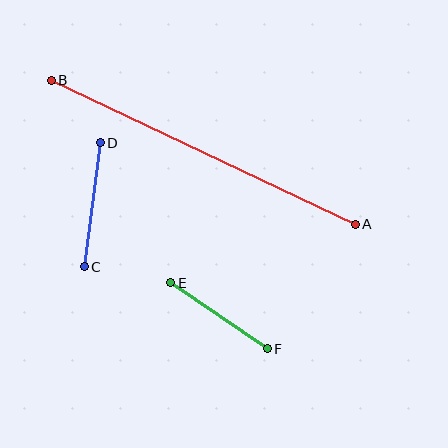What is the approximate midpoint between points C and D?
The midpoint is at approximately (92, 205) pixels.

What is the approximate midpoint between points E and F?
The midpoint is at approximately (219, 316) pixels.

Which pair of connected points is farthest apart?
Points A and B are farthest apart.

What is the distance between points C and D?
The distance is approximately 125 pixels.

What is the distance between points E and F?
The distance is approximately 117 pixels.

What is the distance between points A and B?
The distance is approximately 337 pixels.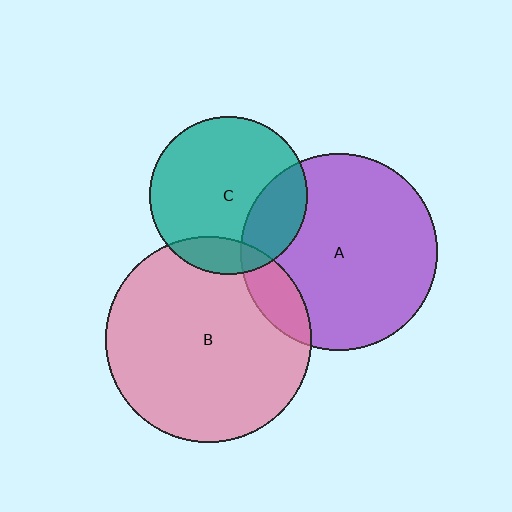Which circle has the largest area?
Circle B (pink).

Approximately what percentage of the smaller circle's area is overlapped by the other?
Approximately 10%.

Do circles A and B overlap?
Yes.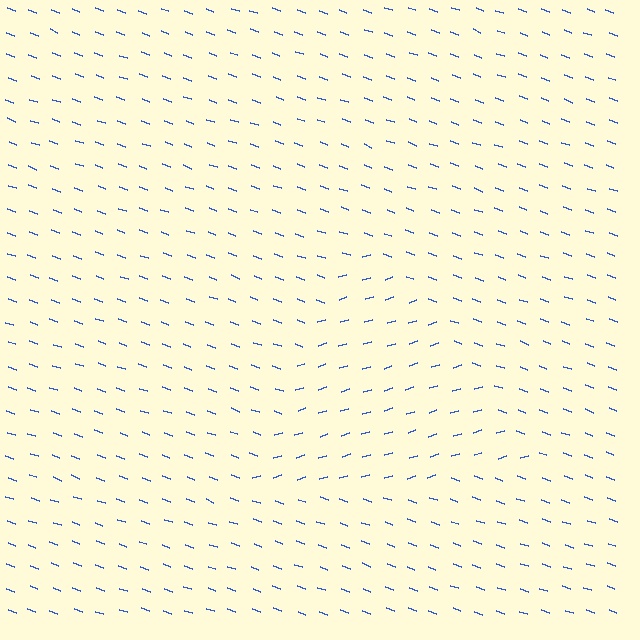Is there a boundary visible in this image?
Yes, there is a texture boundary formed by a change in line orientation.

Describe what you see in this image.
The image is filled with small blue line segments. A triangle region in the image has lines oriented differently from the surrounding lines, creating a visible texture boundary.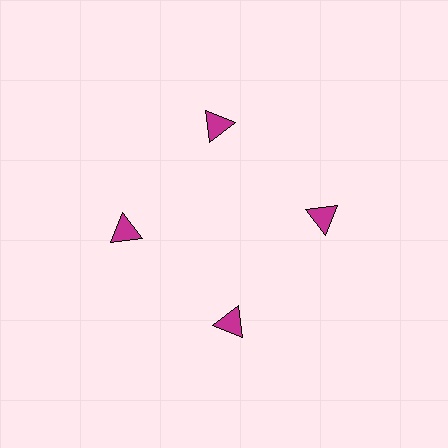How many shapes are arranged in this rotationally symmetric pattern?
There are 4 shapes, arranged in 4 groups of 1.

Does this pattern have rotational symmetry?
Yes, this pattern has 4-fold rotational symmetry. It looks the same after rotating 90 degrees around the center.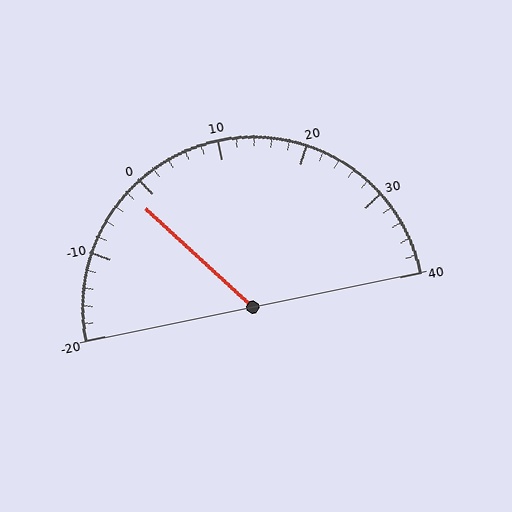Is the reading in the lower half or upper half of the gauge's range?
The reading is in the lower half of the range (-20 to 40).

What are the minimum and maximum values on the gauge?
The gauge ranges from -20 to 40.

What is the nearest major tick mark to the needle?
The nearest major tick mark is 0.